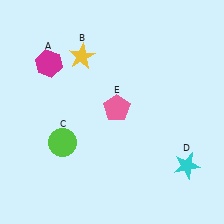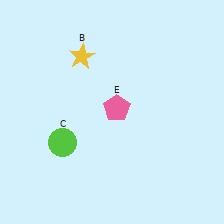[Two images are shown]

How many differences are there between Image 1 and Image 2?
There are 2 differences between the two images.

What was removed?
The magenta hexagon (A), the cyan star (D) were removed in Image 2.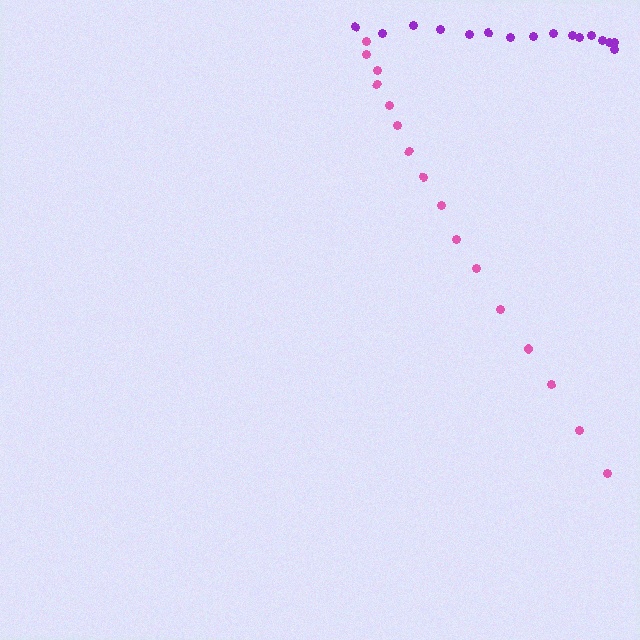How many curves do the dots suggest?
There are 2 distinct paths.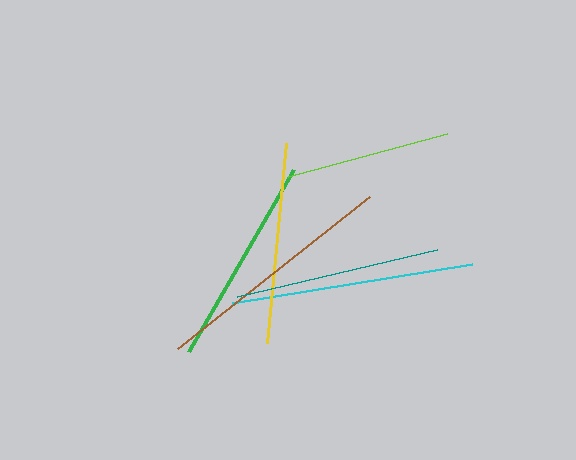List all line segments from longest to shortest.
From longest to shortest: brown, cyan, green, teal, yellow, lime.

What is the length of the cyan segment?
The cyan segment is approximately 243 pixels long.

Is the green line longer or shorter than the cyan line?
The cyan line is longer than the green line.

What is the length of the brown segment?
The brown segment is approximately 245 pixels long.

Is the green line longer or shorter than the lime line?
The green line is longer than the lime line.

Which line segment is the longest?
The brown line is the longest at approximately 245 pixels.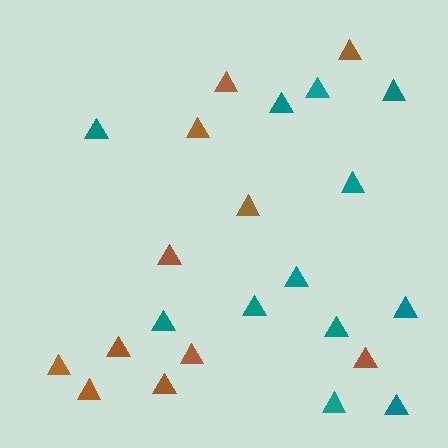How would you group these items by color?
There are 2 groups: one group of teal triangles (12) and one group of brown triangles (11).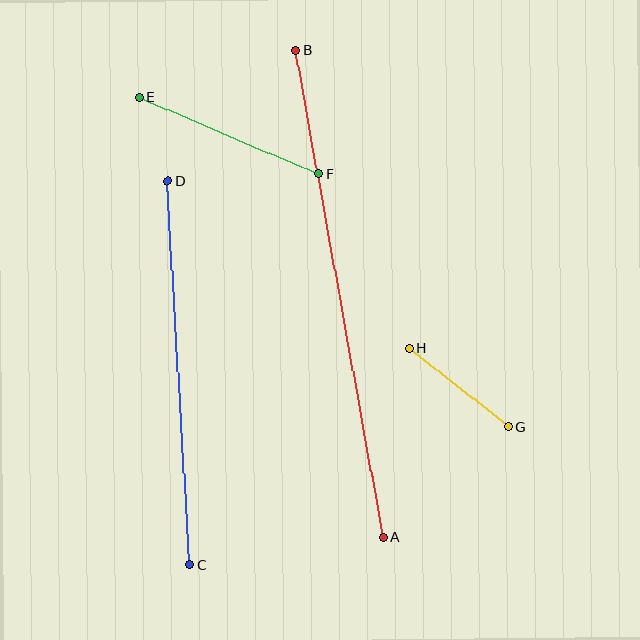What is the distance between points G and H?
The distance is approximately 126 pixels.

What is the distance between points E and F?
The distance is approximately 195 pixels.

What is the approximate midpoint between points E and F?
The midpoint is at approximately (229, 136) pixels.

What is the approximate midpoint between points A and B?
The midpoint is at approximately (340, 294) pixels.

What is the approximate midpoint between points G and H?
The midpoint is at approximately (459, 388) pixels.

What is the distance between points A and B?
The distance is approximately 495 pixels.